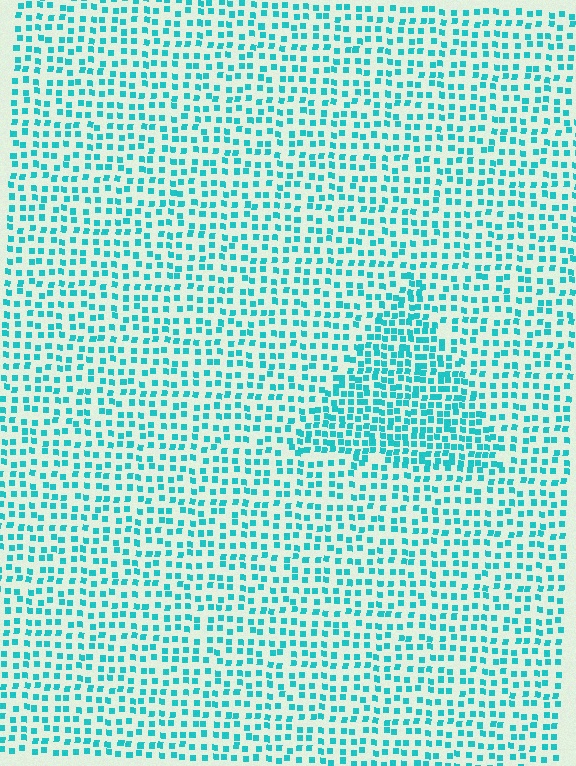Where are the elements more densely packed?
The elements are more densely packed inside the triangle boundary.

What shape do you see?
I see a triangle.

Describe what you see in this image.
The image contains small cyan elements arranged at two different densities. A triangle-shaped region is visible where the elements are more densely packed than the surrounding area.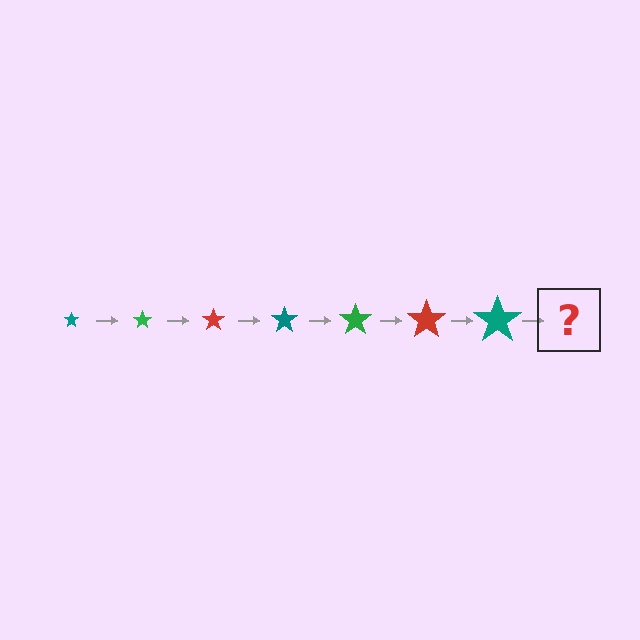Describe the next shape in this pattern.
It should be a green star, larger than the previous one.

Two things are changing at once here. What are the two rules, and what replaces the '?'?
The two rules are that the star grows larger each step and the color cycles through teal, green, and red. The '?' should be a green star, larger than the previous one.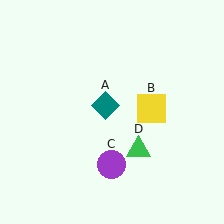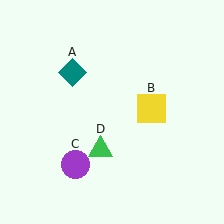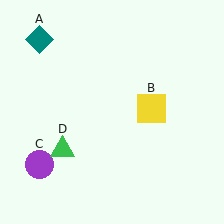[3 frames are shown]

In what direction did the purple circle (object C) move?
The purple circle (object C) moved left.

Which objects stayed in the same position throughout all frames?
Yellow square (object B) remained stationary.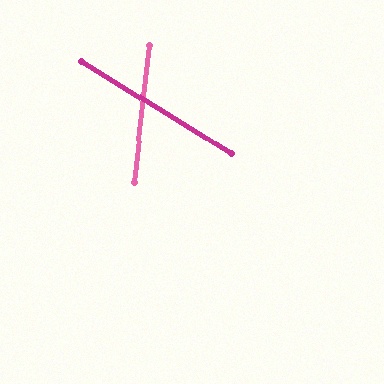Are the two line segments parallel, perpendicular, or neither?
Neither parallel nor perpendicular — they differ by about 65°.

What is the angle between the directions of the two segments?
Approximately 65 degrees.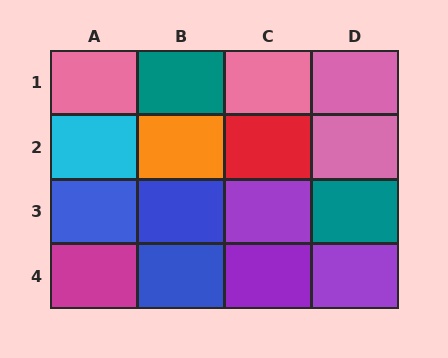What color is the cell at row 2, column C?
Red.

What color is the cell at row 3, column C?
Purple.